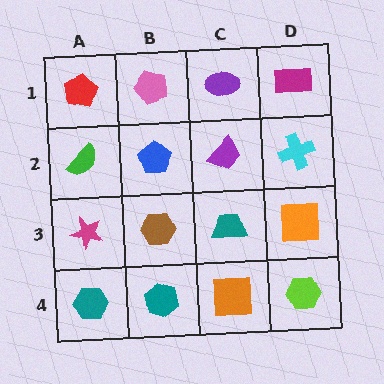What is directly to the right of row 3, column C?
An orange square.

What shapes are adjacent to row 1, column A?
A green semicircle (row 2, column A), a pink pentagon (row 1, column B).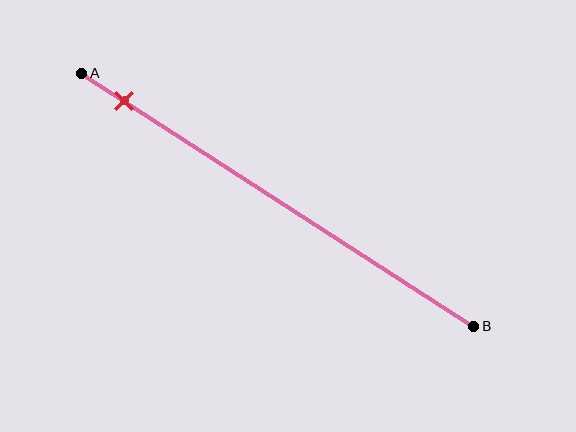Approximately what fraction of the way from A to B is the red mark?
The red mark is approximately 10% of the way from A to B.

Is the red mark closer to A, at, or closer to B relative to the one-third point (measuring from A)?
The red mark is closer to point A than the one-third point of segment AB.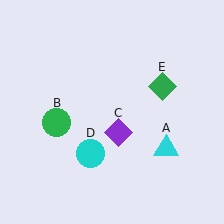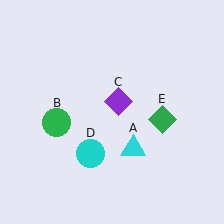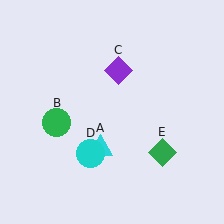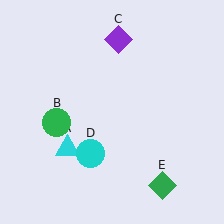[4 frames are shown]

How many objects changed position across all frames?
3 objects changed position: cyan triangle (object A), purple diamond (object C), green diamond (object E).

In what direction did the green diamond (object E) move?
The green diamond (object E) moved down.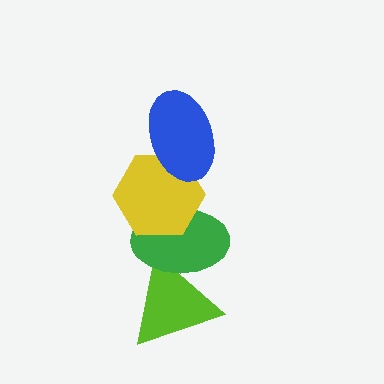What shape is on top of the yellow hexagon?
The blue ellipse is on top of the yellow hexagon.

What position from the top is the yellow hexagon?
The yellow hexagon is 2nd from the top.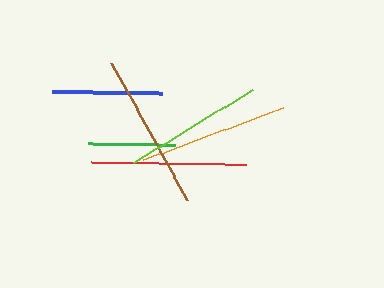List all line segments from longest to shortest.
From longest to shortest: brown, red, orange, lime, blue, green.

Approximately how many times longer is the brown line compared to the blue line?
The brown line is approximately 1.4 times the length of the blue line.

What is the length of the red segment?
The red segment is approximately 155 pixels long.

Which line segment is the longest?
The brown line is the longest at approximately 157 pixels.